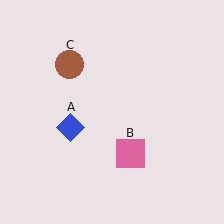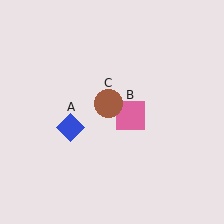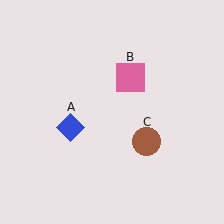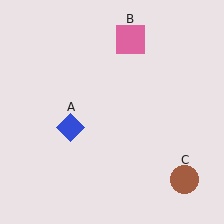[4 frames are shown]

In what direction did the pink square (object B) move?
The pink square (object B) moved up.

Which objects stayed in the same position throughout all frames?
Blue diamond (object A) remained stationary.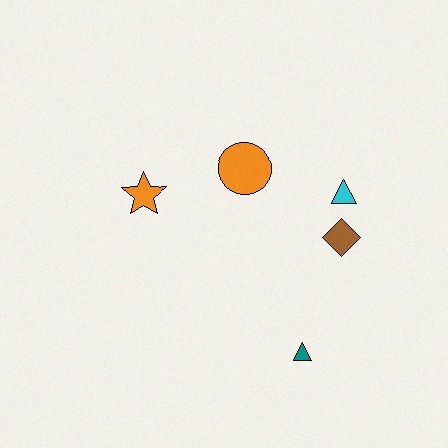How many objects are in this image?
There are 5 objects.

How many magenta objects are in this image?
There are no magenta objects.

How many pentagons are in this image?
There are no pentagons.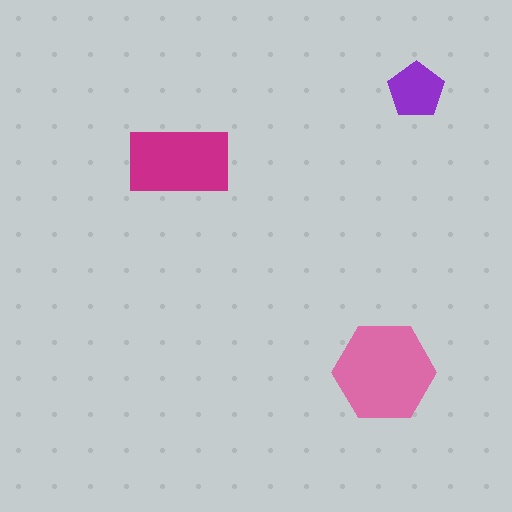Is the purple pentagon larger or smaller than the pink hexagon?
Smaller.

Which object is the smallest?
The purple pentagon.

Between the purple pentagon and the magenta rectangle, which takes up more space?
The magenta rectangle.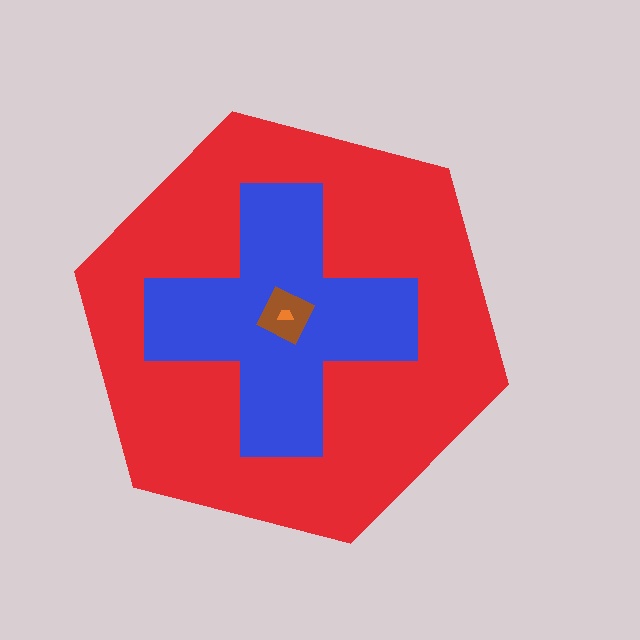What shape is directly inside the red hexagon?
The blue cross.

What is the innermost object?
The orange trapezoid.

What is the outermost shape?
The red hexagon.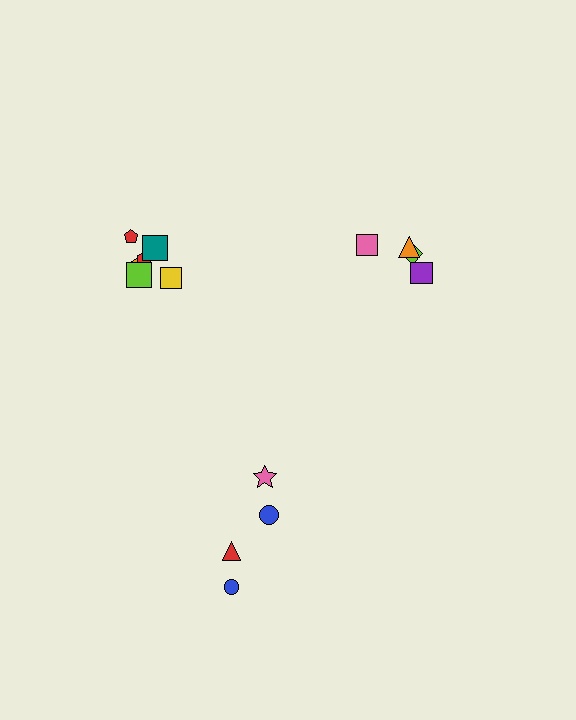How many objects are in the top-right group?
There are 4 objects.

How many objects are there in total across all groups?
There are 14 objects.